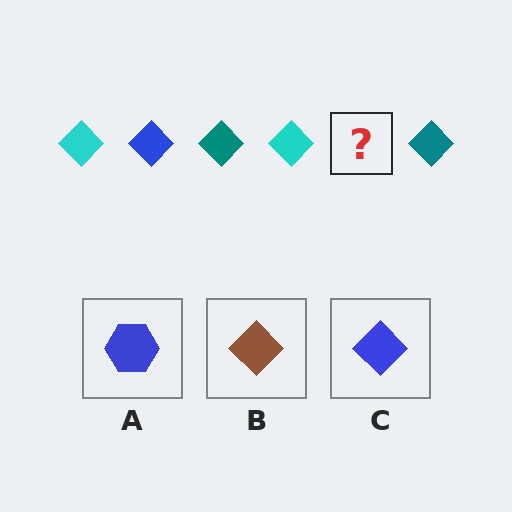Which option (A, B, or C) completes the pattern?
C.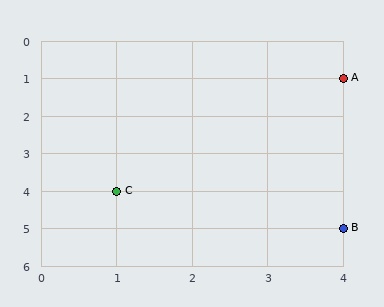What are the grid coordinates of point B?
Point B is at grid coordinates (4, 5).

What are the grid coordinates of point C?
Point C is at grid coordinates (1, 4).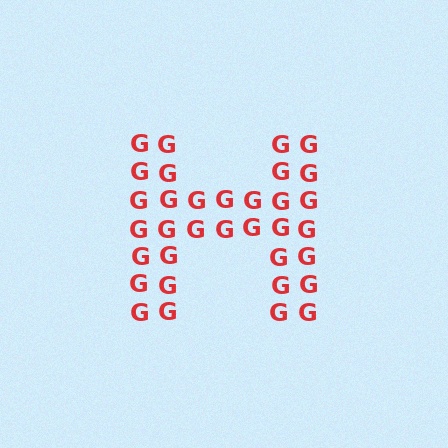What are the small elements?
The small elements are letter G's.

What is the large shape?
The large shape is the letter H.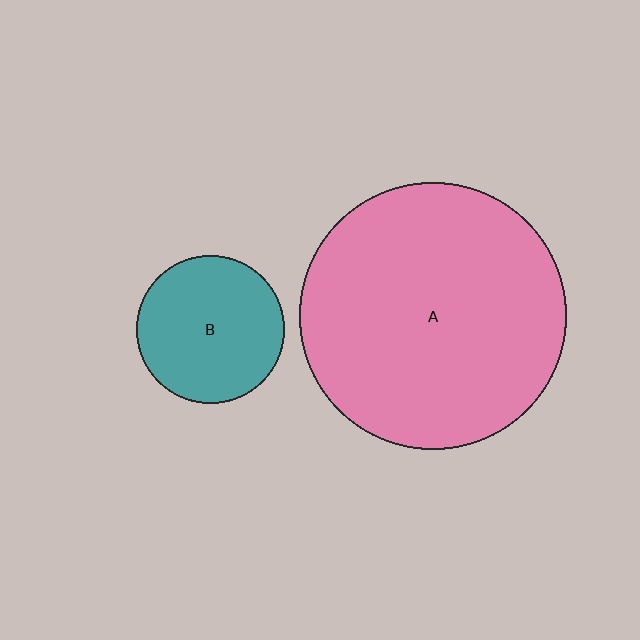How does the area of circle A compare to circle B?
Approximately 3.2 times.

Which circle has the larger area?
Circle A (pink).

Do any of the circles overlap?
No, none of the circles overlap.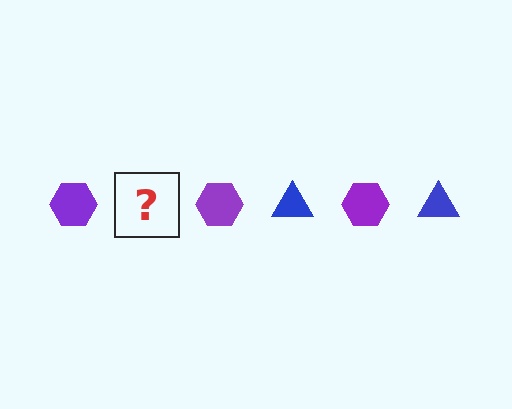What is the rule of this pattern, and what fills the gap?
The rule is that the pattern alternates between purple hexagon and blue triangle. The gap should be filled with a blue triangle.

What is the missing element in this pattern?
The missing element is a blue triangle.